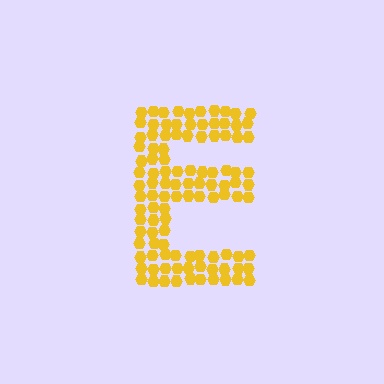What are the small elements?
The small elements are hexagons.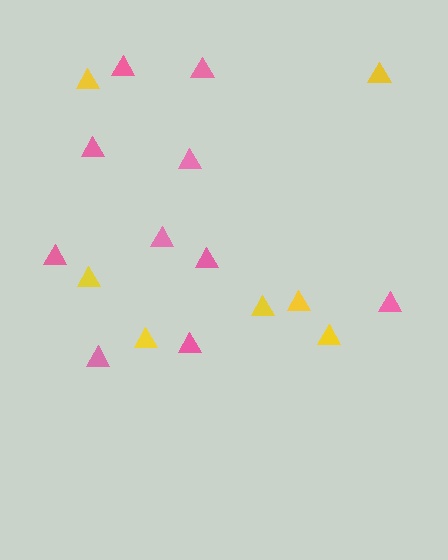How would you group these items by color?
There are 2 groups: one group of yellow triangles (7) and one group of pink triangles (10).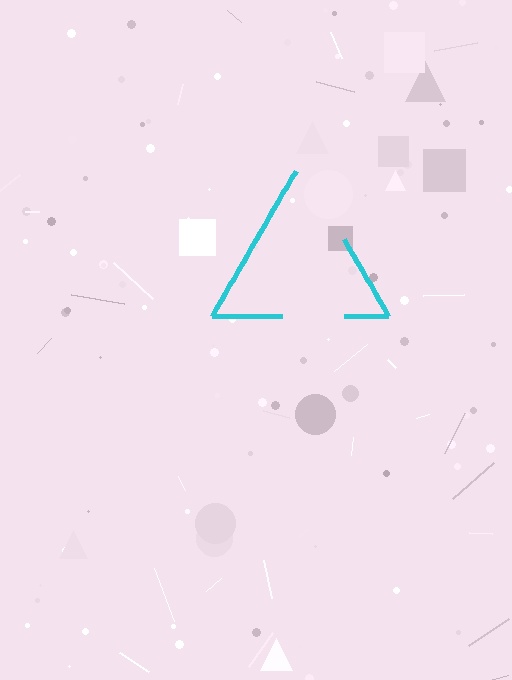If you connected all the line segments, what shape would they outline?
They would outline a triangle.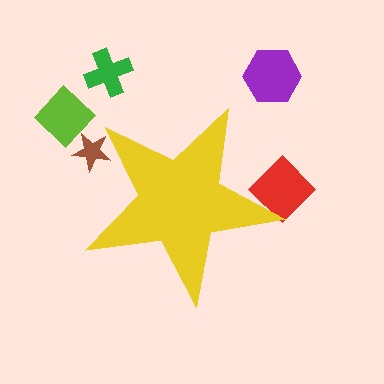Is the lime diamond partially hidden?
No, the lime diamond is fully visible.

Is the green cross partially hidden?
No, the green cross is fully visible.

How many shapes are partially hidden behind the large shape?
2 shapes are partially hidden.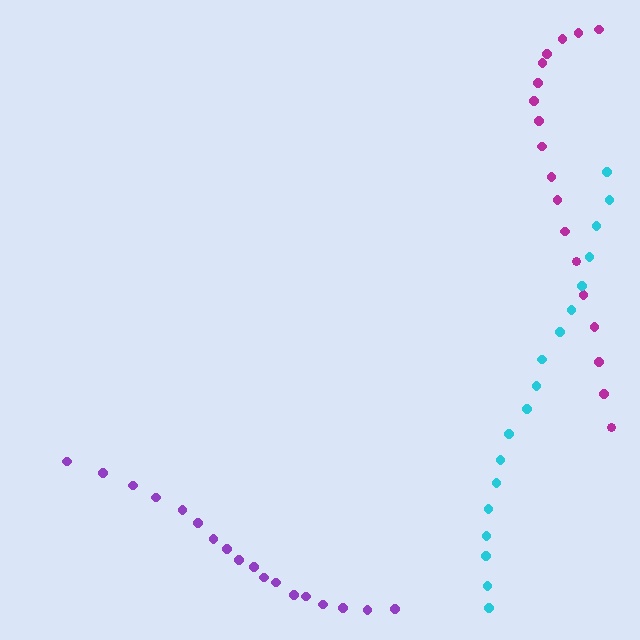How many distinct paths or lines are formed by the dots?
There are 3 distinct paths.